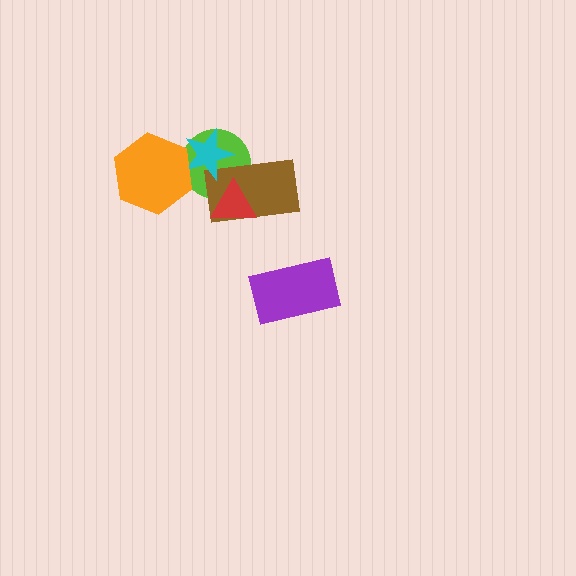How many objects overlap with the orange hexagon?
2 objects overlap with the orange hexagon.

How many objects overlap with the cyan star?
3 objects overlap with the cyan star.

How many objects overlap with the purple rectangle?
0 objects overlap with the purple rectangle.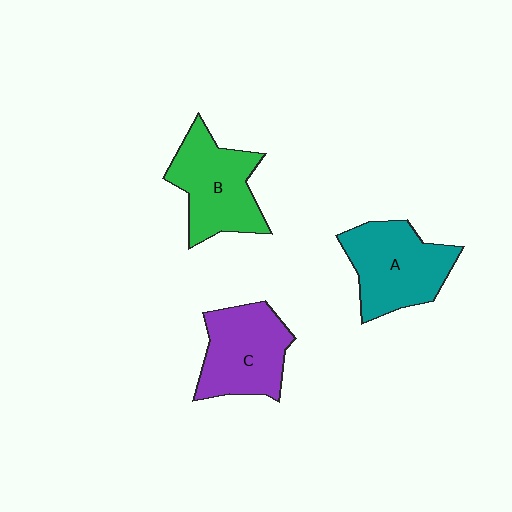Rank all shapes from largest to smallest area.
From largest to smallest: A (teal), B (green), C (purple).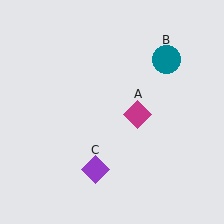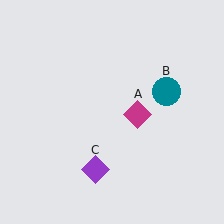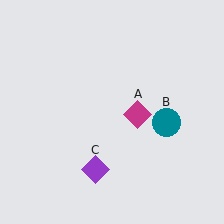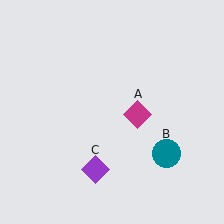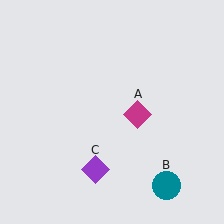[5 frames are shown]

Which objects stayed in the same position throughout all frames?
Magenta diamond (object A) and purple diamond (object C) remained stationary.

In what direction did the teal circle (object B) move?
The teal circle (object B) moved down.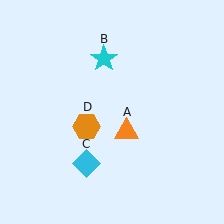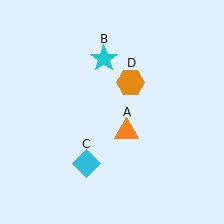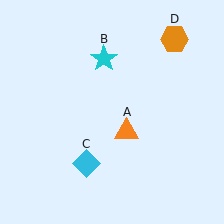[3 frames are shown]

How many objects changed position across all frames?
1 object changed position: orange hexagon (object D).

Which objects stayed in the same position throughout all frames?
Orange triangle (object A) and cyan star (object B) and cyan diamond (object C) remained stationary.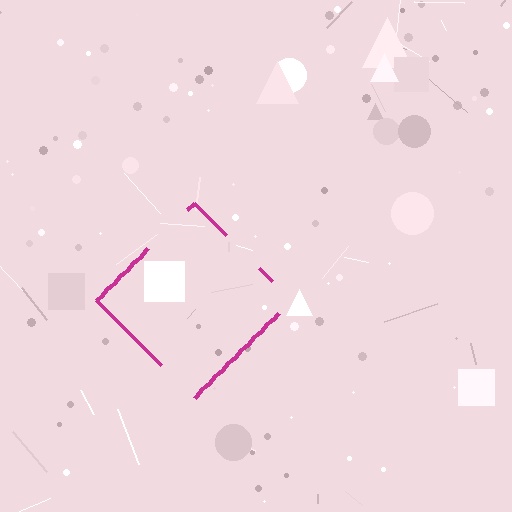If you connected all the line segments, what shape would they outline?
They would outline a diamond.